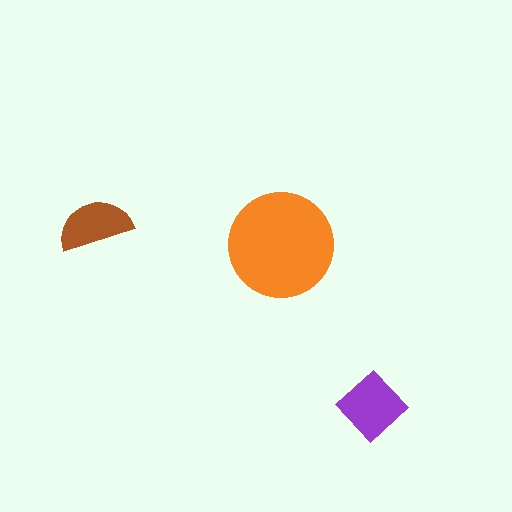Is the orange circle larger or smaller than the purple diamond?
Larger.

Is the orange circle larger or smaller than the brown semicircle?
Larger.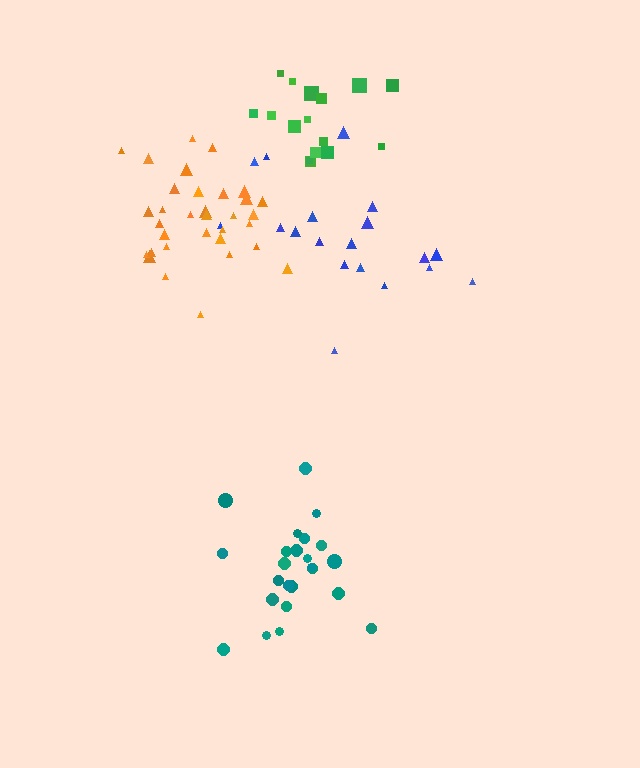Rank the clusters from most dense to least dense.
orange, teal, green, blue.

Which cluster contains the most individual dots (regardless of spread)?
Orange (33).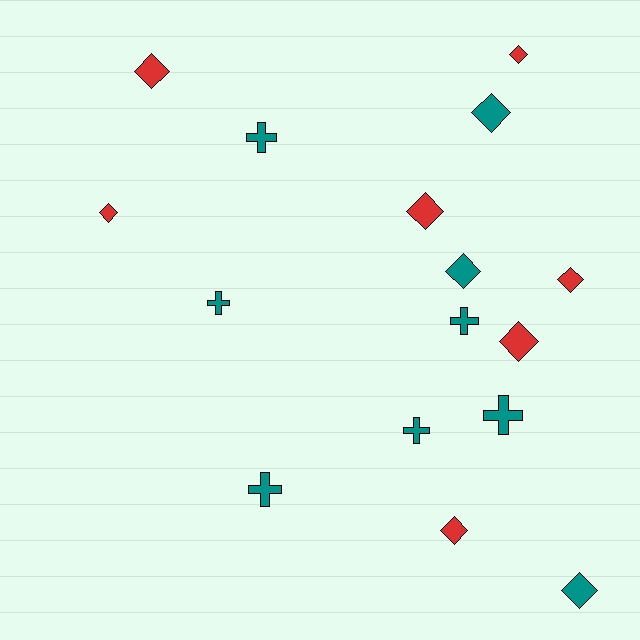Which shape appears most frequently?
Diamond, with 10 objects.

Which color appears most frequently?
Teal, with 9 objects.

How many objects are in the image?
There are 16 objects.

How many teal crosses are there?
There are 6 teal crosses.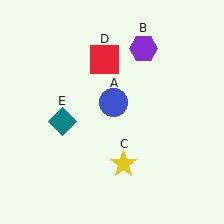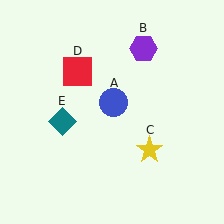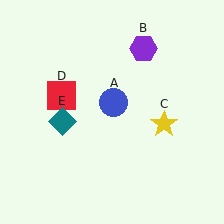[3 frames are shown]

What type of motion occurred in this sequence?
The yellow star (object C), red square (object D) rotated counterclockwise around the center of the scene.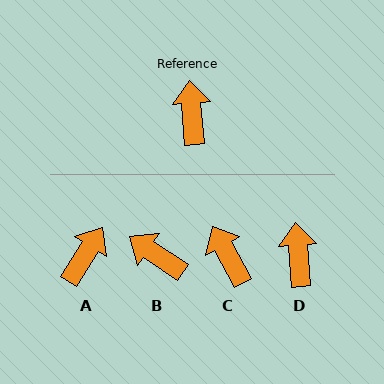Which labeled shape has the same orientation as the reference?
D.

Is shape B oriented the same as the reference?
No, it is off by about 52 degrees.